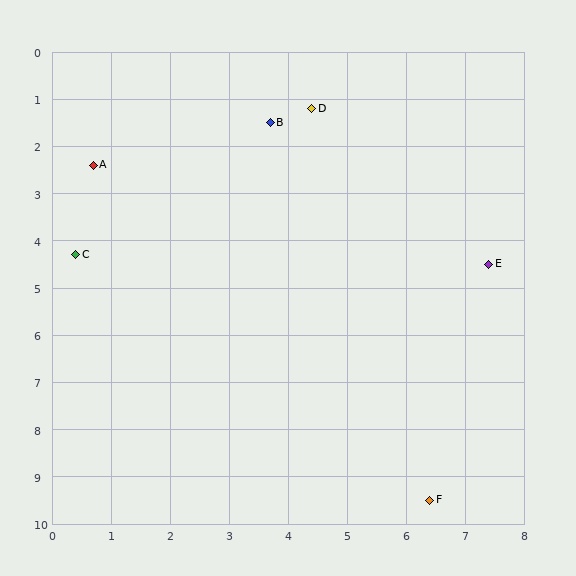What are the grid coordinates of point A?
Point A is at approximately (0.7, 2.4).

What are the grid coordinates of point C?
Point C is at approximately (0.4, 4.3).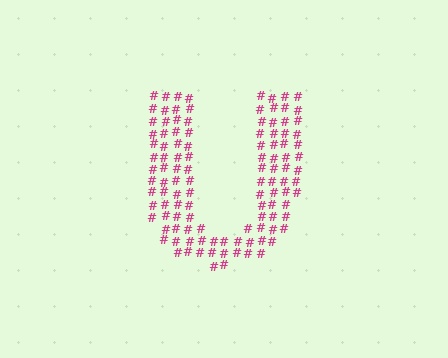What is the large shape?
The large shape is the letter U.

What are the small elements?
The small elements are hash symbols.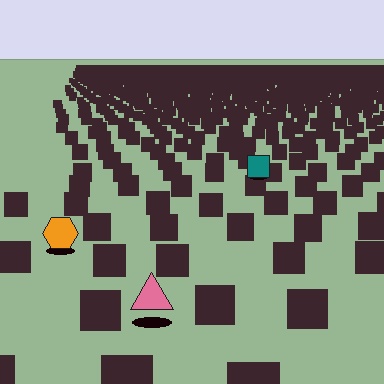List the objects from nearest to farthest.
From nearest to farthest: the pink triangle, the orange hexagon, the teal square.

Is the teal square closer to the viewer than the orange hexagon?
No. The orange hexagon is closer — you can tell from the texture gradient: the ground texture is coarser near it.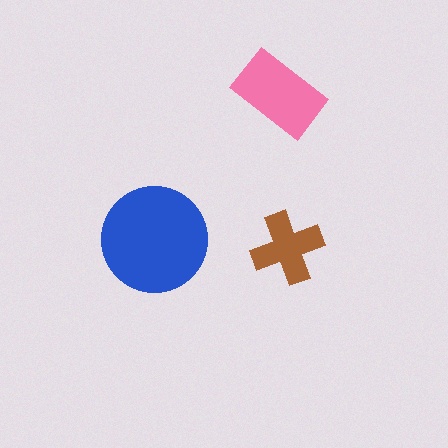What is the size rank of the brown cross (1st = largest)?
3rd.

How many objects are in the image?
There are 3 objects in the image.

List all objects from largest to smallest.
The blue circle, the pink rectangle, the brown cross.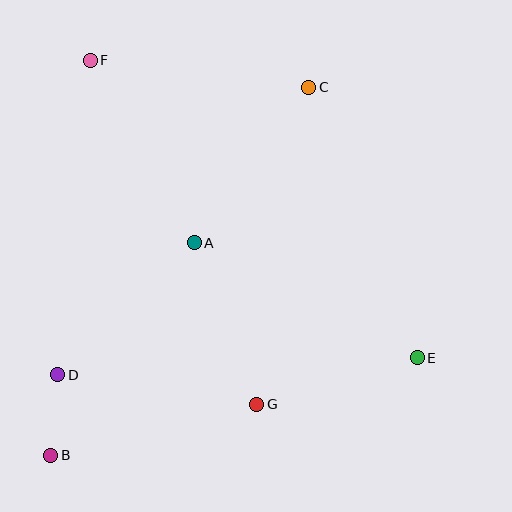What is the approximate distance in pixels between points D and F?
The distance between D and F is approximately 316 pixels.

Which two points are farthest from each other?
Points B and C are farthest from each other.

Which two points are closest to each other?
Points B and D are closest to each other.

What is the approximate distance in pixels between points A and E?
The distance between A and E is approximately 251 pixels.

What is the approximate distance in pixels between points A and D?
The distance between A and D is approximately 190 pixels.